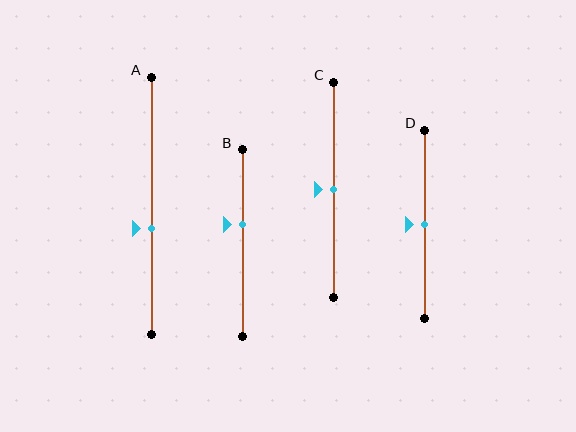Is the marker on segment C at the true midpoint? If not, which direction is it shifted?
Yes, the marker on segment C is at the true midpoint.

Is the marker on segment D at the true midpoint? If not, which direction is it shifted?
Yes, the marker on segment D is at the true midpoint.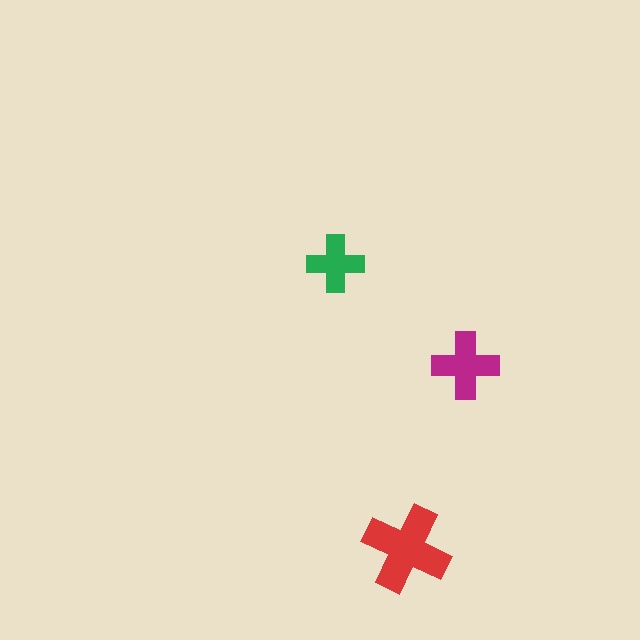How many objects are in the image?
There are 3 objects in the image.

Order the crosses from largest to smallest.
the red one, the magenta one, the green one.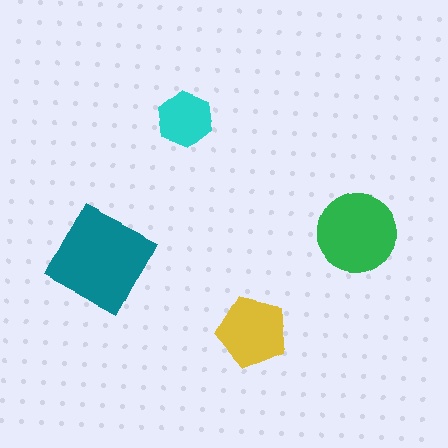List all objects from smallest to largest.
The cyan hexagon, the yellow pentagon, the green circle, the teal square.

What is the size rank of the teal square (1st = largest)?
1st.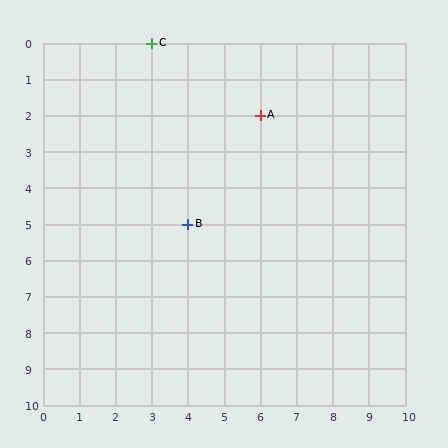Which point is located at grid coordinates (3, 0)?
Point C is at (3, 0).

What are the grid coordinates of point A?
Point A is at grid coordinates (6, 2).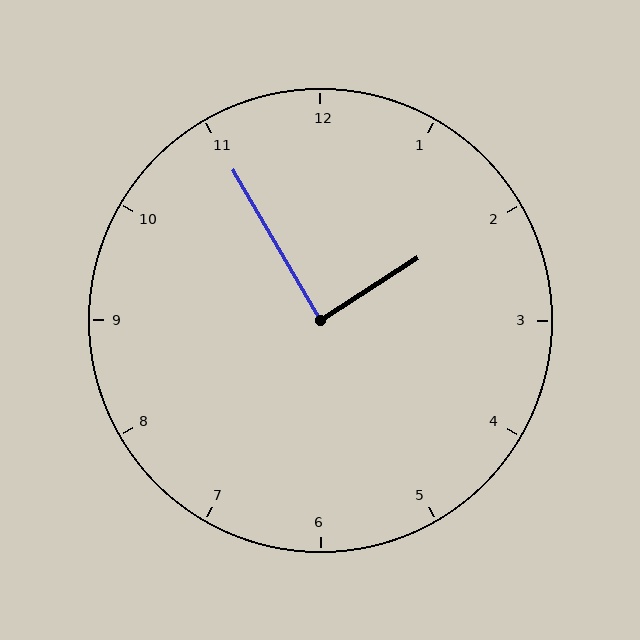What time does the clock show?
1:55.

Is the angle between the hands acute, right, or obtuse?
It is right.